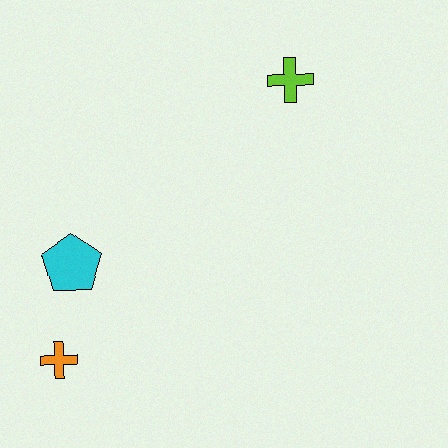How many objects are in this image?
There are 3 objects.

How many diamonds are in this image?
There are no diamonds.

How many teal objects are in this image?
There are no teal objects.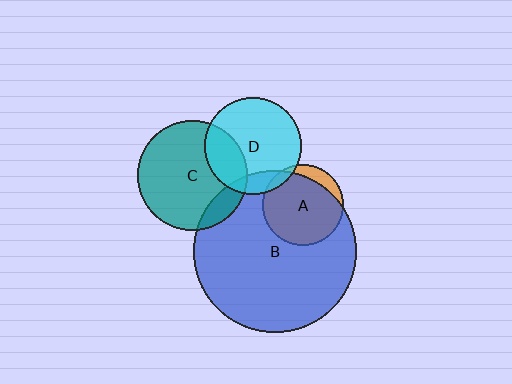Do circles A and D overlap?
Yes.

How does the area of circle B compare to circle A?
Approximately 4.0 times.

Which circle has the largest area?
Circle B (blue).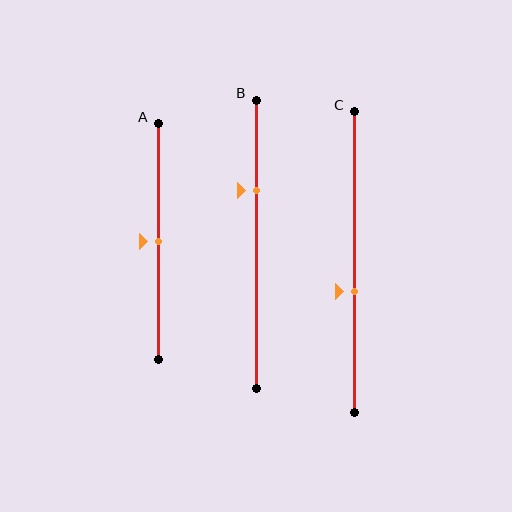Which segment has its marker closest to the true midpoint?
Segment A has its marker closest to the true midpoint.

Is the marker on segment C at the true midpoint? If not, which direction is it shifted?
No, the marker on segment C is shifted downward by about 10% of the segment length.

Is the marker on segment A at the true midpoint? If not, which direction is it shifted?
Yes, the marker on segment A is at the true midpoint.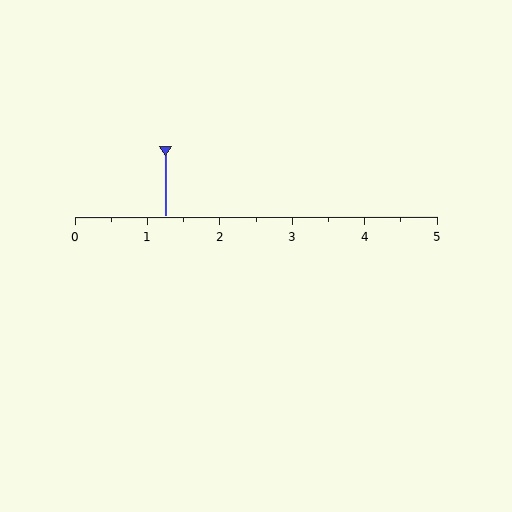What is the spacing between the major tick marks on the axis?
The major ticks are spaced 1 apart.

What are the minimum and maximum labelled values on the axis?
The axis runs from 0 to 5.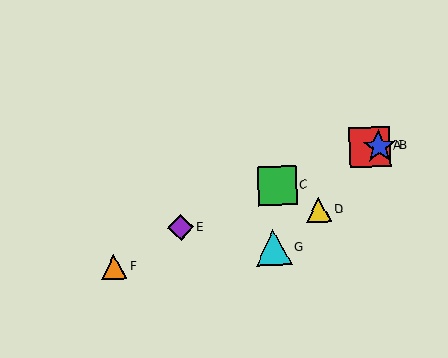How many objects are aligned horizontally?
2 objects (A, B) are aligned horizontally.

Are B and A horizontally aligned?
Yes, both are at y≈147.